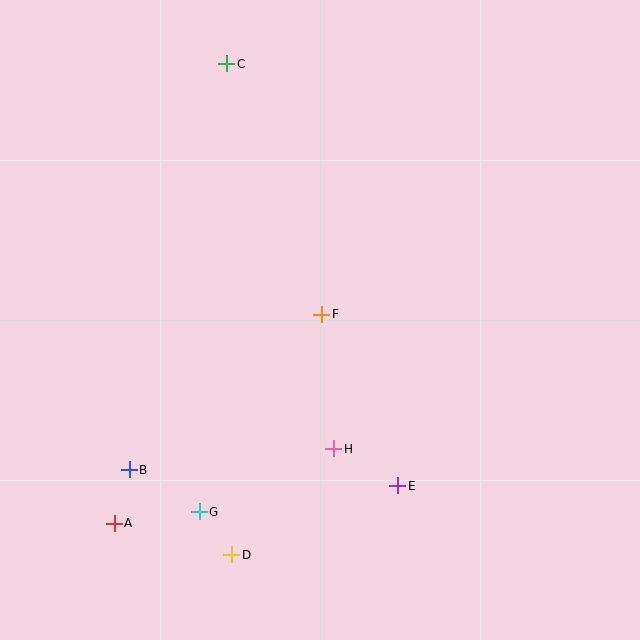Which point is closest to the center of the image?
Point F at (322, 314) is closest to the center.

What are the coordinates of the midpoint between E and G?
The midpoint between E and G is at (298, 499).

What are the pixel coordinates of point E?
Point E is at (398, 486).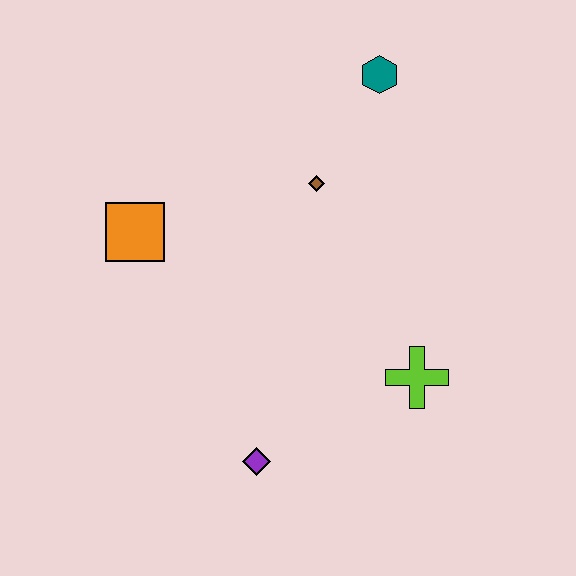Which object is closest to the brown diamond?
The teal hexagon is closest to the brown diamond.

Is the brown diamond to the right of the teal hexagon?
No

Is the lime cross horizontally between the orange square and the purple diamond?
No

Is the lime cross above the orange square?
No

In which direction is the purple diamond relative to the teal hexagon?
The purple diamond is below the teal hexagon.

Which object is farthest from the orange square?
The lime cross is farthest from the orange square.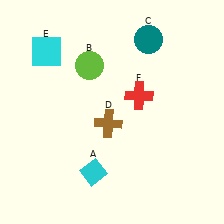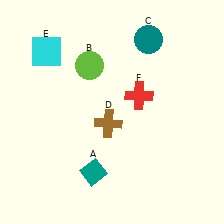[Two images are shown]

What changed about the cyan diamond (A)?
In Image 1, A is cyan. In Image 2, it changed to teal.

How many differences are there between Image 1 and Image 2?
There is 1 difference between the two images.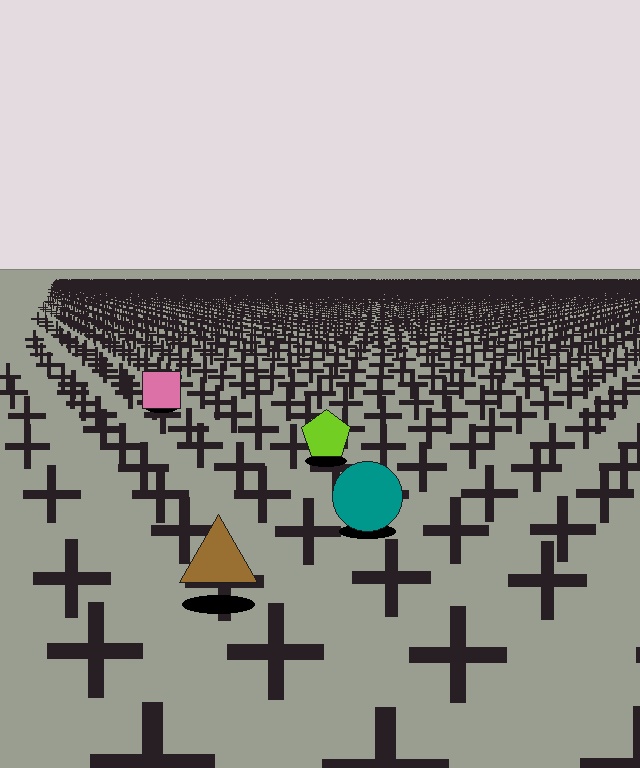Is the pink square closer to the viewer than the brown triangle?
No. The brown triangle is closer — you can tell from the texture gradient: the ground texture is coarser near it.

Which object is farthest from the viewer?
The pink square is farthest from the viewer. It appears smaller and the ground texture around it is denser.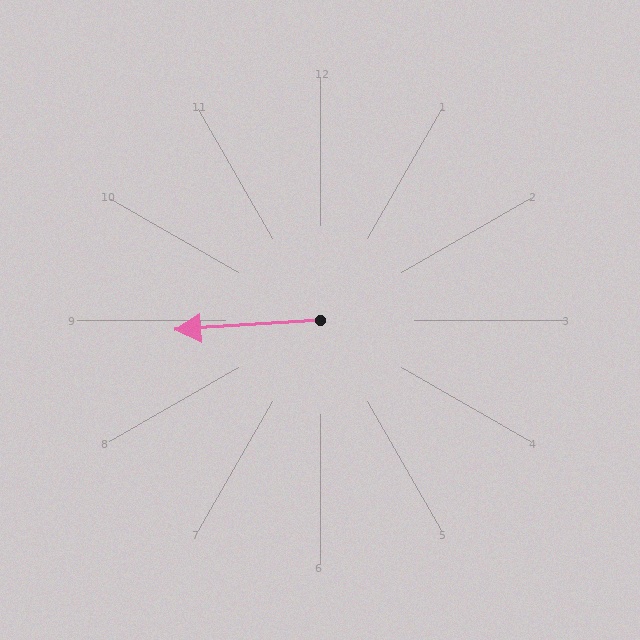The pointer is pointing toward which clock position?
Roughly 9 o'clock.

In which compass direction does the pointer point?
West.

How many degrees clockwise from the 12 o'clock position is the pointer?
Approximately 266 degrees.